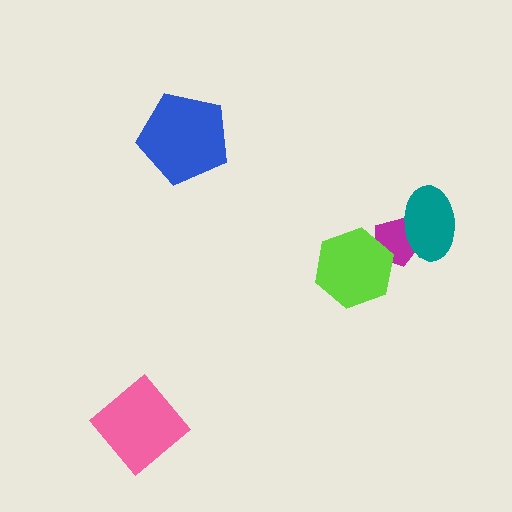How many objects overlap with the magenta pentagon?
2 objects overlap with the magenta pentagon.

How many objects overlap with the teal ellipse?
1 object overlaps with the teal ellipse.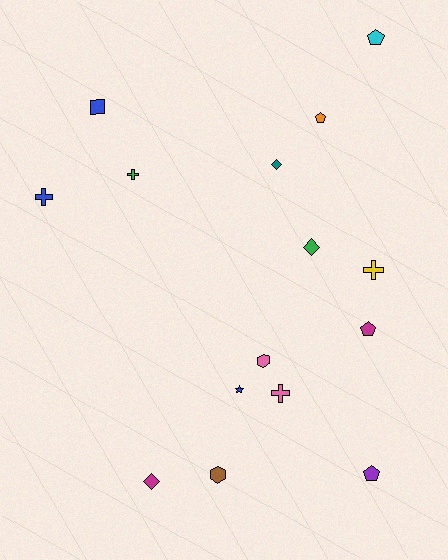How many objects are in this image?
There are 15 objects.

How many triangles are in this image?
There are no triangles.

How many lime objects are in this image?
There are no lime objects.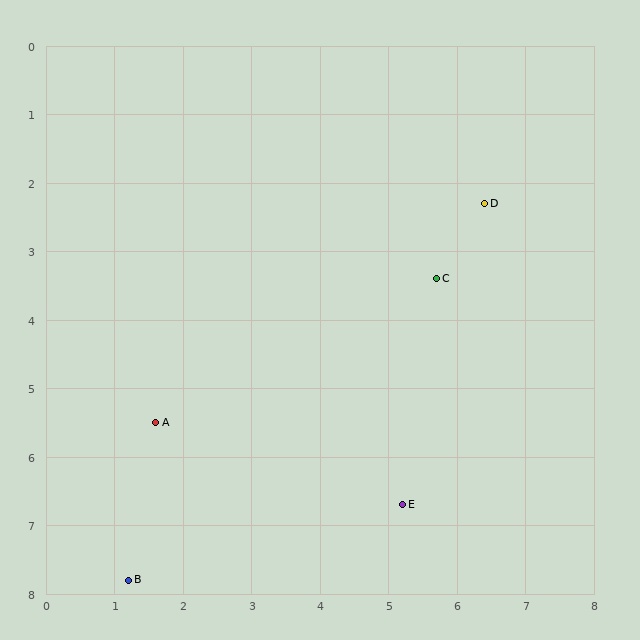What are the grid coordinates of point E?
Point E is at approximately (5.2, 6.7).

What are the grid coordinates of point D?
Point D is at approximately (6.4, 2.3).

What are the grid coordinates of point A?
Point A is at approximately (1.6, 5.5).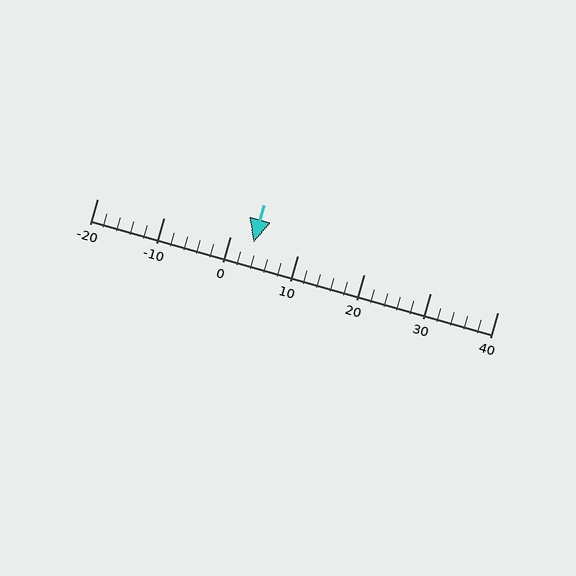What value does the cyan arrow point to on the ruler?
The cyan arrow points to approximately 4.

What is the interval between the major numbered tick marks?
The major tick marks are spaced 10 units apart.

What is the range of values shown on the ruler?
The ruler shows values from -20 to 40.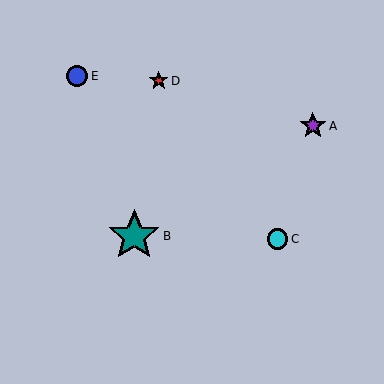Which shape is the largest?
The teal star (labeled B) is the largest.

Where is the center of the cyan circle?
The center of the cyan circle is at (277, 239).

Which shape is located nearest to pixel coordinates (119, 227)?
The teal star (labeled B) at (134, 236) is nearest to that location.